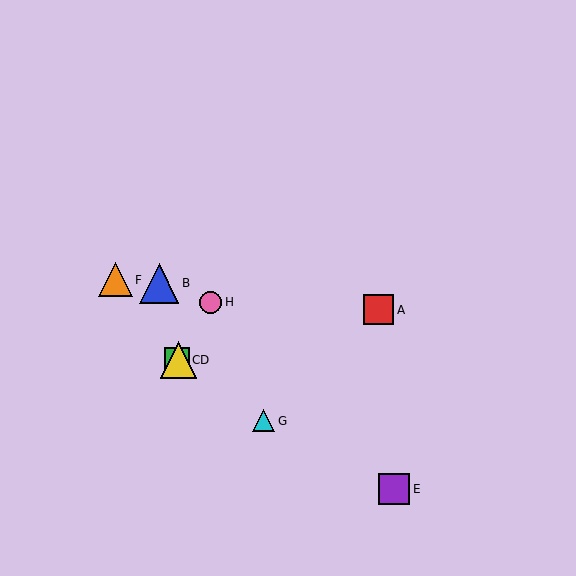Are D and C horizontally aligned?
Yes, both are at y≈360.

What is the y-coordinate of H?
Object H is at y≈302.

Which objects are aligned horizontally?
Objects C, D are aligned horizontally.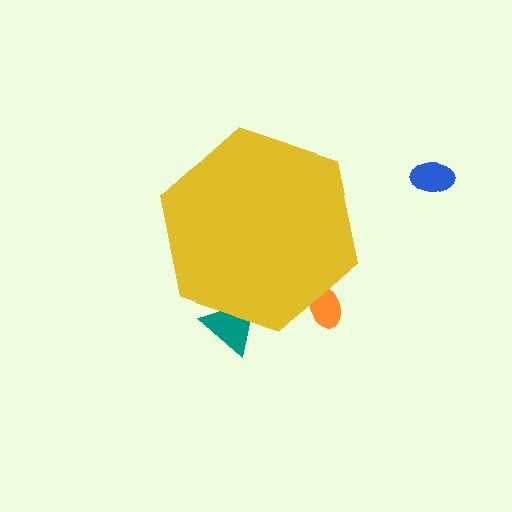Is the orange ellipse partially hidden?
Yes, the orange ellipse is partially hidden behind the yellow hexagon.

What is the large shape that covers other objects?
A yellow hexagon.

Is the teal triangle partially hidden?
Yes, the teal triangle is partially hidden behind the yellow hexagon.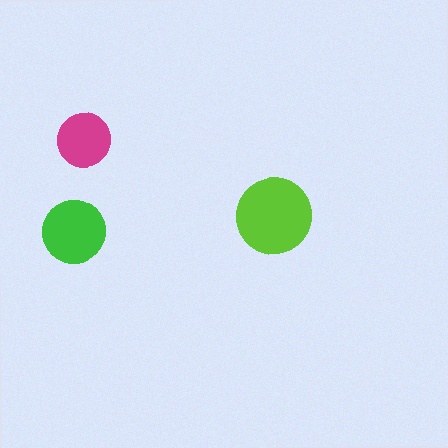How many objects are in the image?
There are 3 objects in the image.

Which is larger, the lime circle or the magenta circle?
The lime one.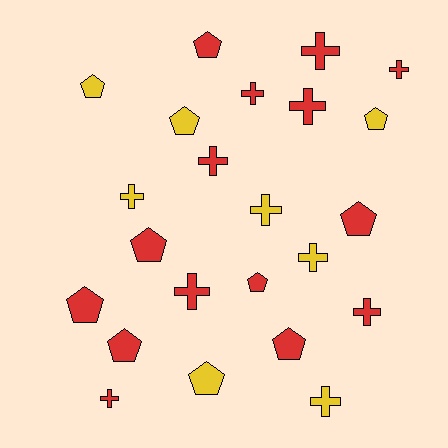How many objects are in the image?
There are 23 objects.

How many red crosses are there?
There are 8 red crosses.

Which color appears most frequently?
Red, with 15 objects.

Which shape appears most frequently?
Cross, with 12 objects.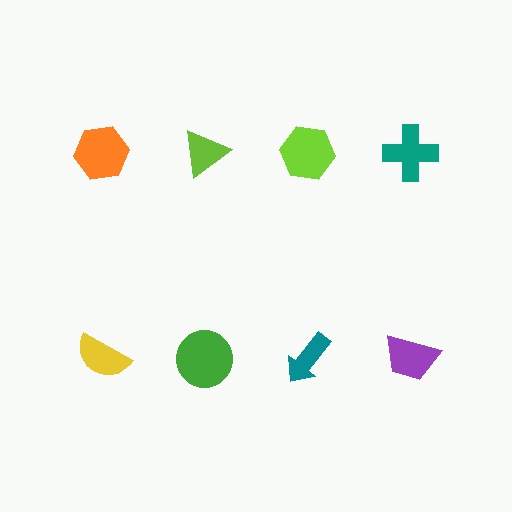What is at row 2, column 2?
A green circle.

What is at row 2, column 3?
A teal arrow.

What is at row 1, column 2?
A lime triangle.